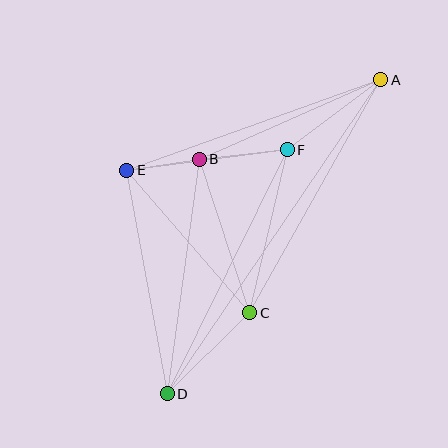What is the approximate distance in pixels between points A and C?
The distance between A and C is approximately 267 pixels.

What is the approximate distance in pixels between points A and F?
The distance between A and F is approximately 117 pixels.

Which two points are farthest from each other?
Points A and D are farthest from each other.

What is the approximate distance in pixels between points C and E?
The distance between C and E is approximately 188 pixels.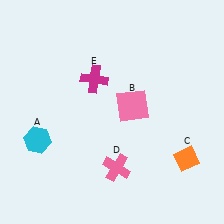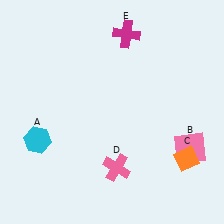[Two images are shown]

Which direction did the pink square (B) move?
The pink square (B) moved right.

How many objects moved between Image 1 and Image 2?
2 objects moved between the two images.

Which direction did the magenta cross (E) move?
The magenta cross (E) moved up.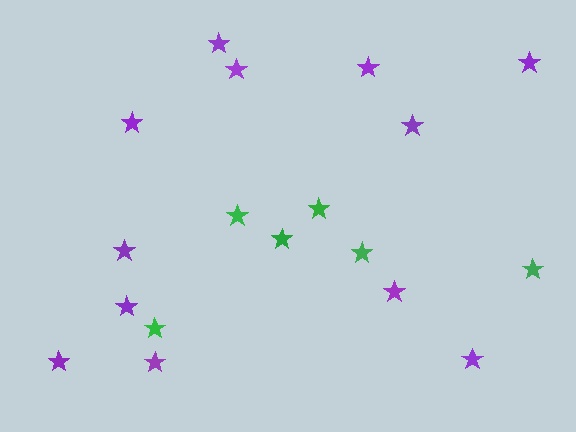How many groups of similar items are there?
There are 2 groups: one group of green stars (6) and one group of purple stars (12).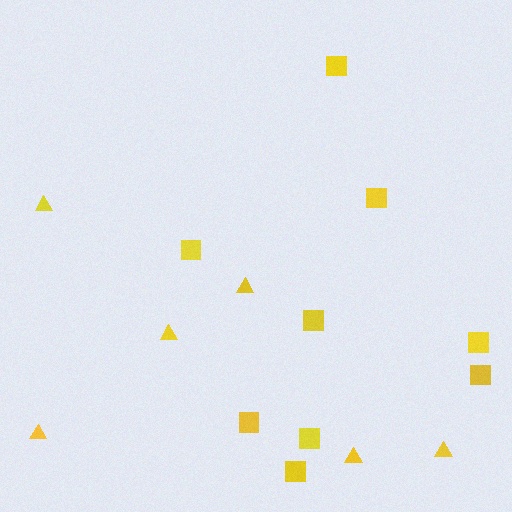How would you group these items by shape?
There are 2 groups: one group of squares (9) and one group of triangles (6).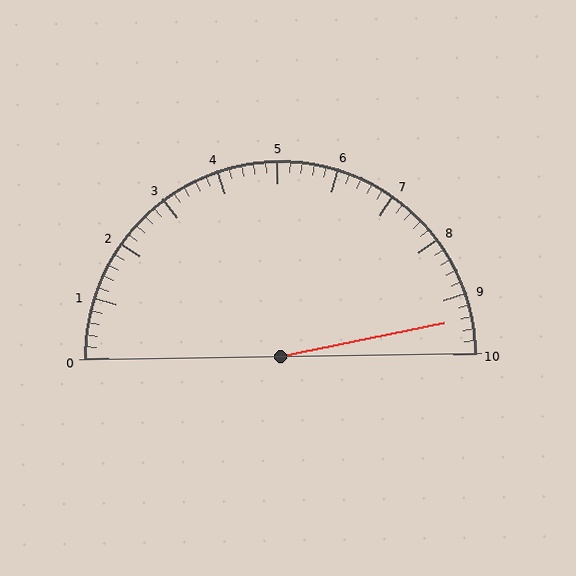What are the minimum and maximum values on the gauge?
The gauge ranges from 0 to 10.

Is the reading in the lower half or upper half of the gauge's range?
The reading is in the upper half of the range (0 to 10).